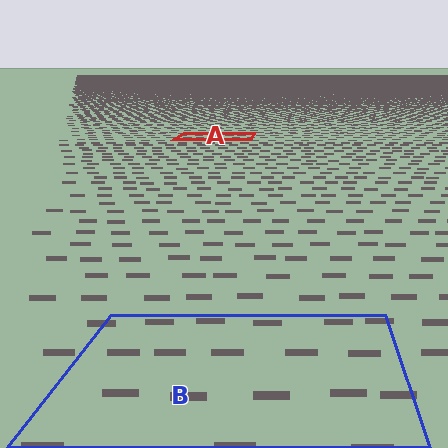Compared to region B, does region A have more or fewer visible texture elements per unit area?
Region A has more texture elements per unit area — they are packed more densely because it is farther away.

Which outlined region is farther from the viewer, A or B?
Region A is farther from the viewer — the texture elements inside it appear smaller and more densely packed.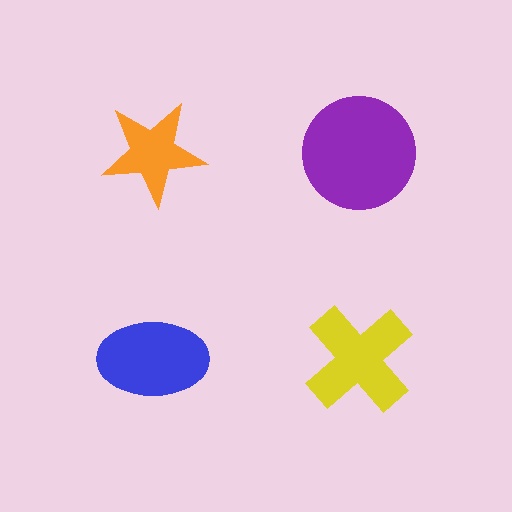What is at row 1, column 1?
An orange star.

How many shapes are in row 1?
2 shapes.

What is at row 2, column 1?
A blue ellipse.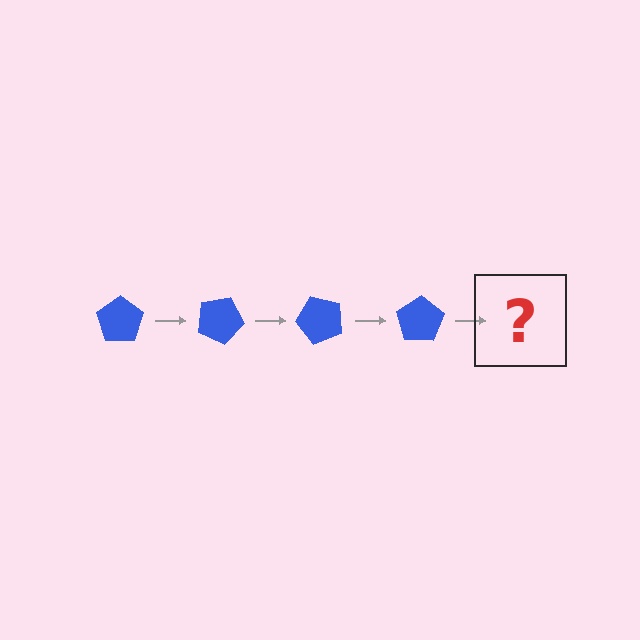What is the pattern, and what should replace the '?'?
The pattern is that the pentagon rotates 25 degrees each step. The '?' should be a blue pentagon rotated 100 degrees.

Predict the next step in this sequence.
The next step is a blue pentagon rotated 100 degrees.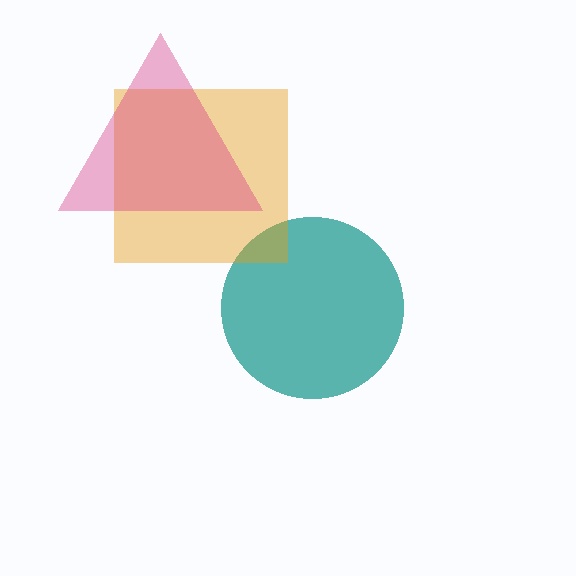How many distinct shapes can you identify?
There are 3 distinct shapes: a teal circle, an orange square, a magenta triangle.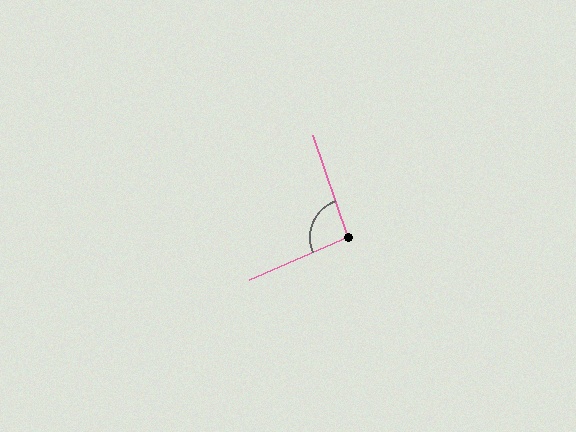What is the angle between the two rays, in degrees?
Approximately 95 degrees.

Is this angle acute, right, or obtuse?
It is approximately a right angle.